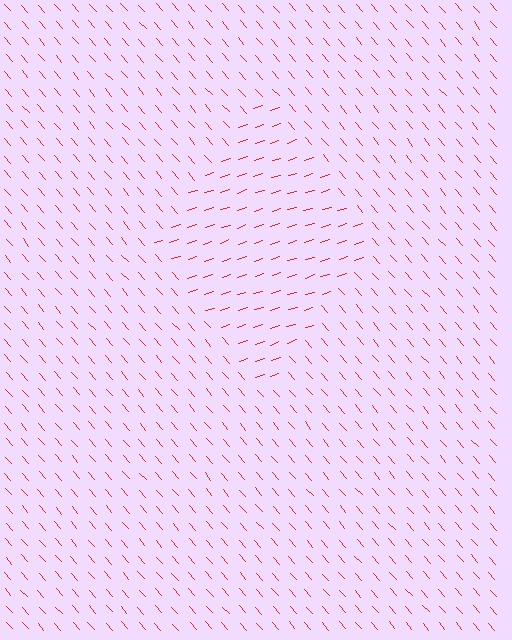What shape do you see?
I see a diamond.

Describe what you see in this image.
The image is filled with small red line segments. A diamond region in the image has lines oriented differently from the surrounding lines, creating a visible texture boundary.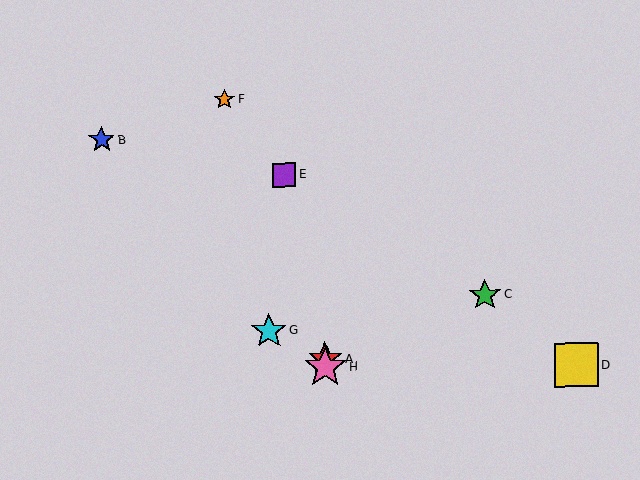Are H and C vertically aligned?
No, H is at x≈325 and C is at x≈485.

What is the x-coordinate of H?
Object H is at x≈325.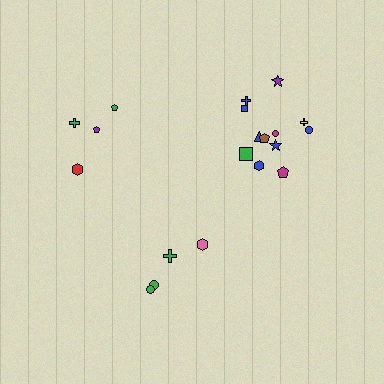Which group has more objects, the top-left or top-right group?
The top-right group.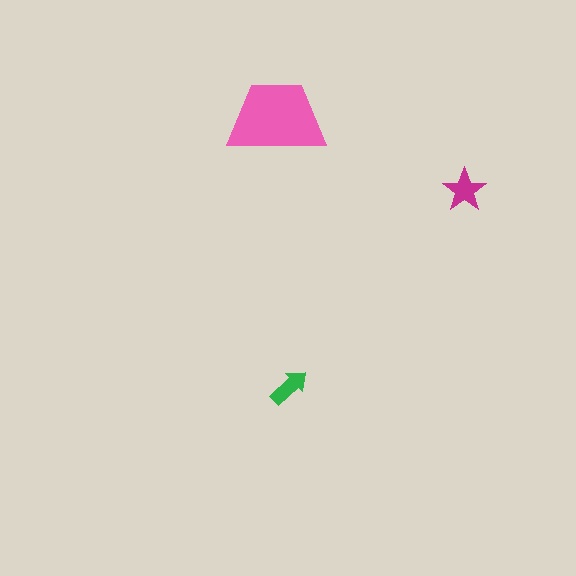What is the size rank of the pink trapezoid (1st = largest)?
1st.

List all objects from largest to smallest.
The pink trapezoid, the magenta star, the green arrow.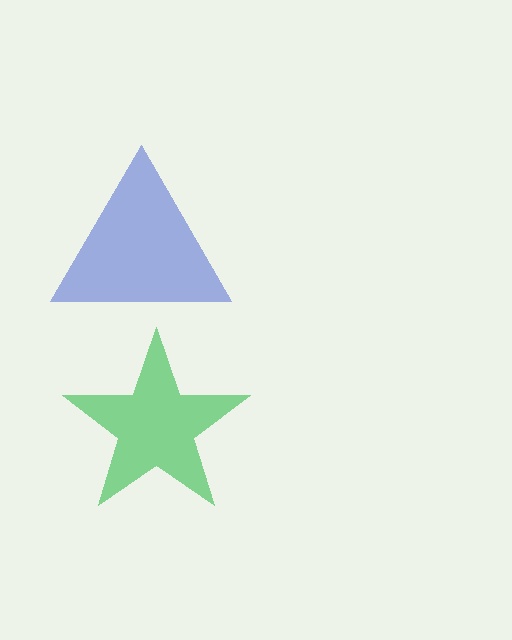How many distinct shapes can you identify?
There are 2 distinct shapes: a green star, a blue triangle.